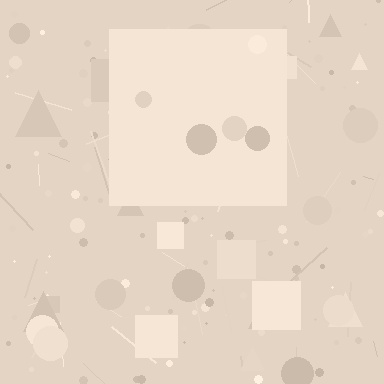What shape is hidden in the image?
A square is hidden in the image.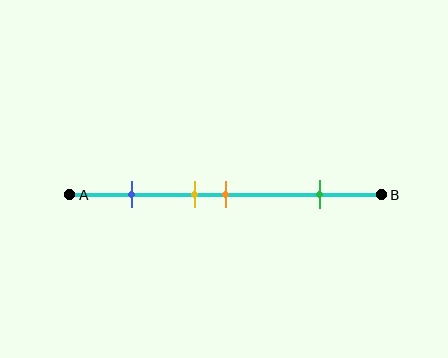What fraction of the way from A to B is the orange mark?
The orange mark is approximately 50% (0.5) of the way from A to B.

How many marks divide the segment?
There are 4 marks dividing the segment.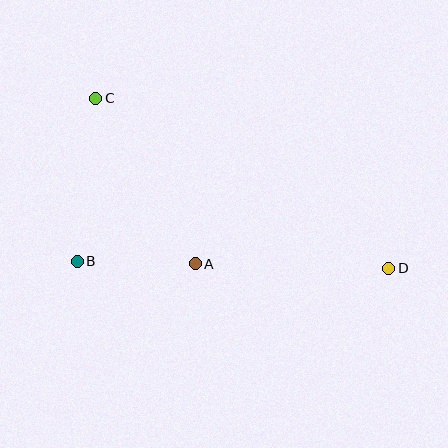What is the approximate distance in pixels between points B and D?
The distance between B and D is approximately 311 pixels.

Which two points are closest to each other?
Points A and B are closest to each other.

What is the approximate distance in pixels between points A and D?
The distance between A and D is approximately 193 pixels.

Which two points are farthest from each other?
Points C and D are farthest from each other.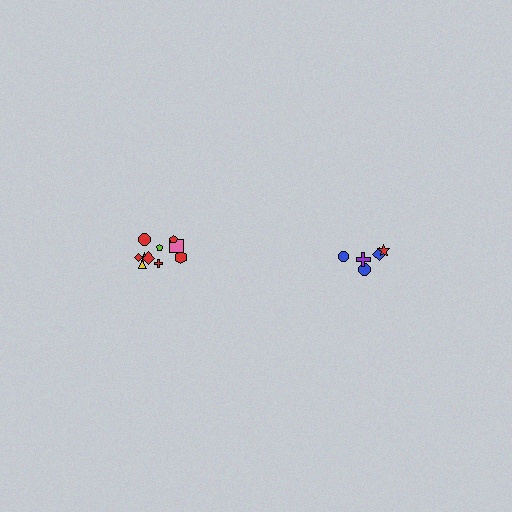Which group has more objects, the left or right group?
The left group.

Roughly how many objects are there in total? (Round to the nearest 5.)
Roughly 15 objects in total.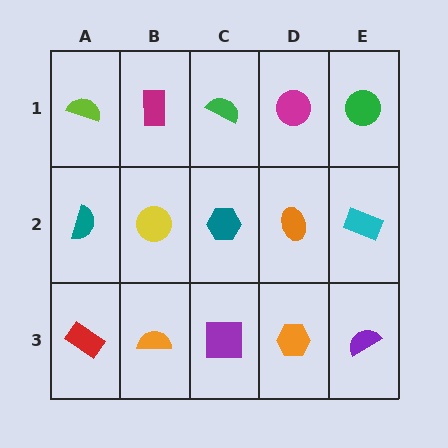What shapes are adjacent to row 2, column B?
A magenta rectangle (row 1, column B), an orange semicircle (row 3, column B), a teal semicircle (row 2, column A), a teal hexagon (row 2, column C).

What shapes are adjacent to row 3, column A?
A teal semicircle (row 2, column A), an orange semicircle (row 3, column B).